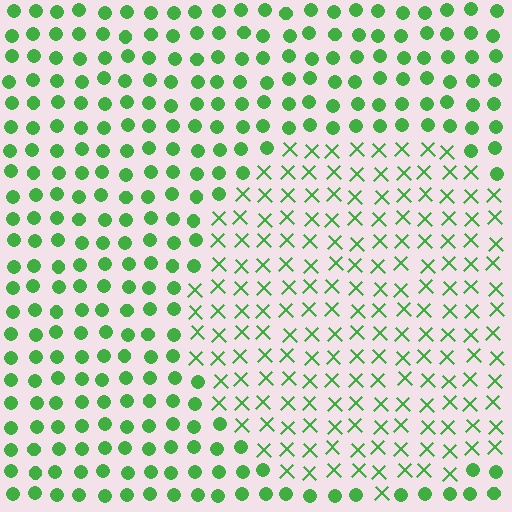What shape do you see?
I see a circle.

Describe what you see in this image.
The image is filled with small green elements arranged in a uniform grid. A circle-shaped region contains X marks, while the surrounding area contains circles. The boundary is defined purely by the change in element shape.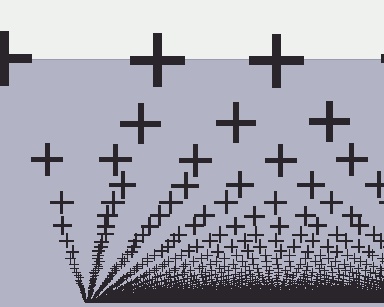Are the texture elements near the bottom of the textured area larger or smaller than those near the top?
Smaller. The gradient is inverted — elements near the bottom are smaller and denser.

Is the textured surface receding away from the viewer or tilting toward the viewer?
The surface appears to tilt toward the viewer. Texture elements get larger and sparser toward the top.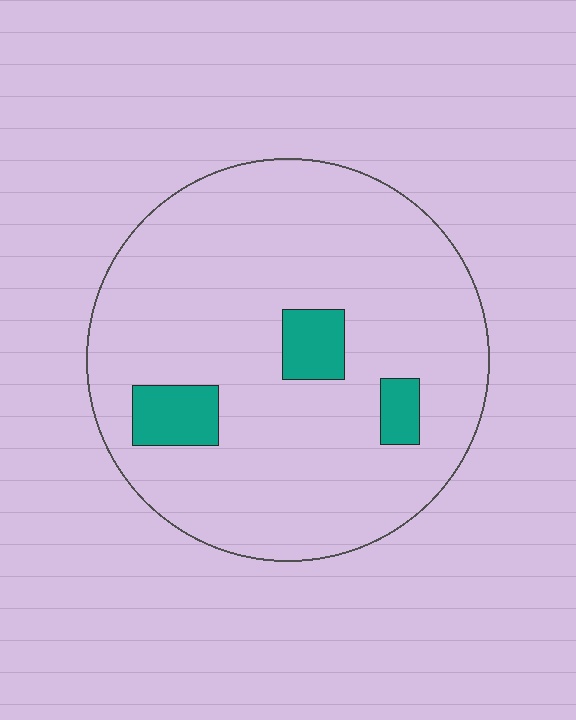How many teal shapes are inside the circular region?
3.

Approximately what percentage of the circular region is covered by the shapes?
Approximately 10%.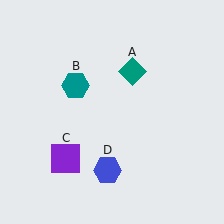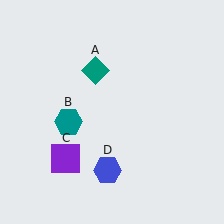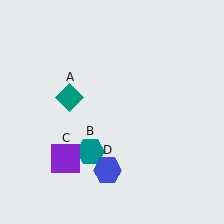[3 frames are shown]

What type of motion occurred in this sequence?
The teal diamond (object A), teal hexagon (object B) rotated counterclockwise around the center of the scene.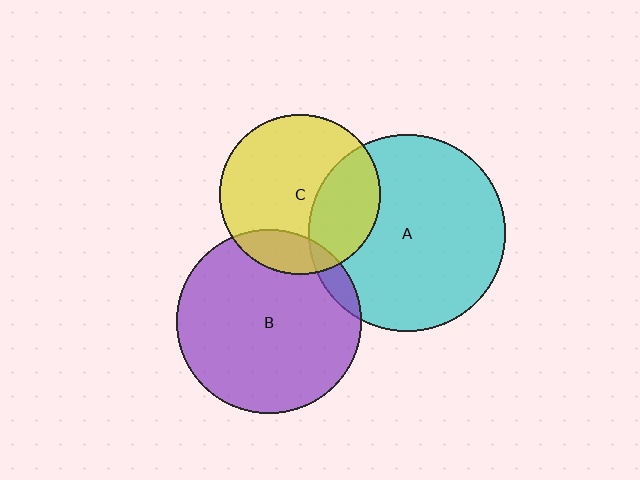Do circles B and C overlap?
Yes.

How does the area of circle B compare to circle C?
Approximately 1.3 times.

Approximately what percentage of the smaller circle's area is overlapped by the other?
Approximately 15%.